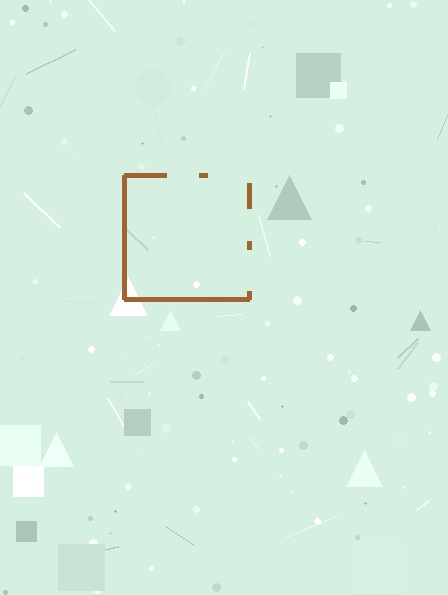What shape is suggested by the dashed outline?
The dashed outline suggests a square.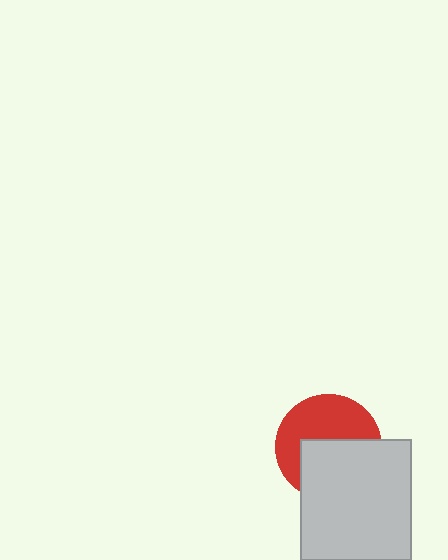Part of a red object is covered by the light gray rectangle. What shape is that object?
It is a circle.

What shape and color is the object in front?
The object in front is a light gray rectangle.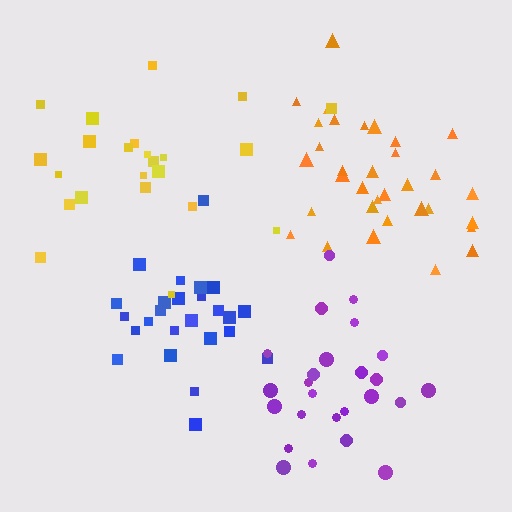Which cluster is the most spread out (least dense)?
Yellow.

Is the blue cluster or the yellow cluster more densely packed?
Blue.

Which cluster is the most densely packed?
Blue.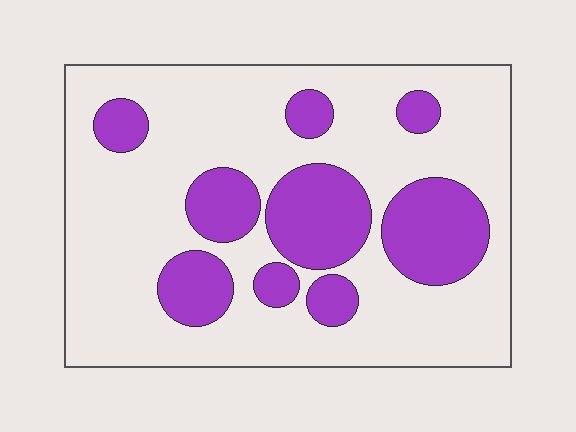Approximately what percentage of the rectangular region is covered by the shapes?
Approximately 25%.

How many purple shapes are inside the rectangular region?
9.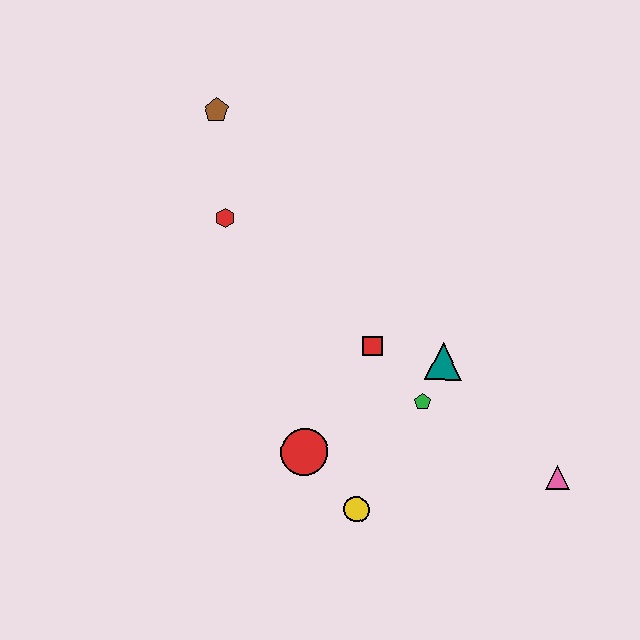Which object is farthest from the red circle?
The brown pentagon is farthest from the red circle.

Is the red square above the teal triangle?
Yes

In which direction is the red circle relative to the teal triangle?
The red circle is to the left of the teal triangle.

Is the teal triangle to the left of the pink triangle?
Yes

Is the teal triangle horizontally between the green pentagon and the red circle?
No